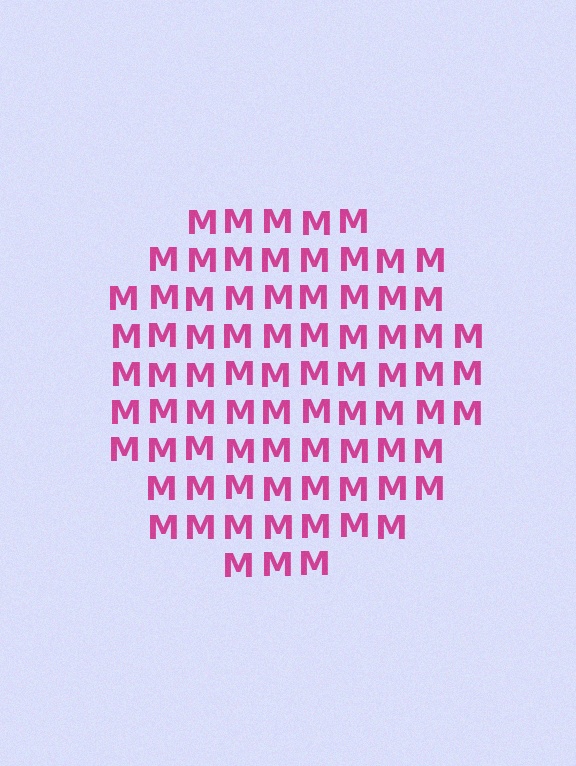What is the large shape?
The large shape is a circle.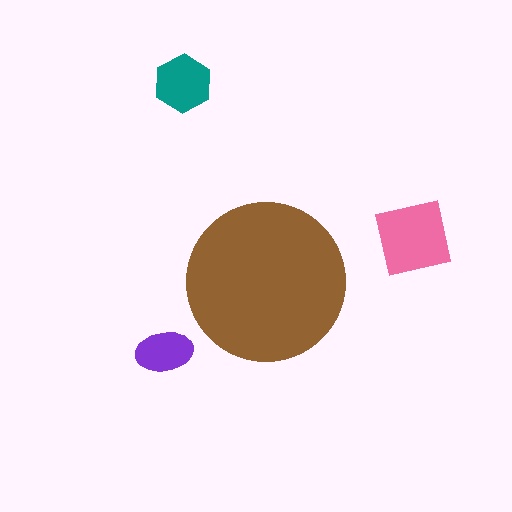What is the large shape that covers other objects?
A brown circle.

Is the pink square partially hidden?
No, the pink square is fully visible.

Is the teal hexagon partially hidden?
No, the teal hexagon is fully visible.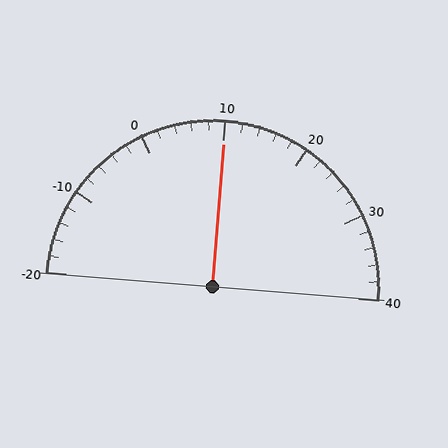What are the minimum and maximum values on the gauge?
The gauge ranges from -20 to 40.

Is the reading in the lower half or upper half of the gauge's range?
The reading is in the upper half of the range (-20 to 40).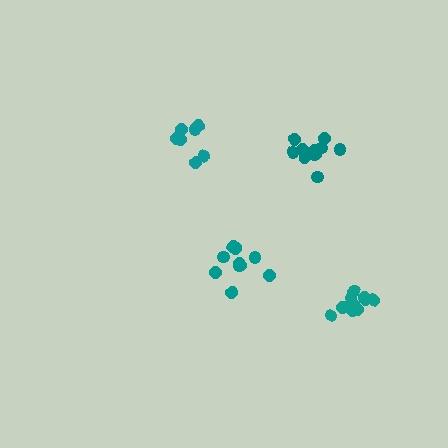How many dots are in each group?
Group 1: 12 dots, Group 2: 10 dots, Group 3: 11 dots, Group 4: 7 dots (40 total).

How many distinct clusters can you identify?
There are 4 distinct clusters.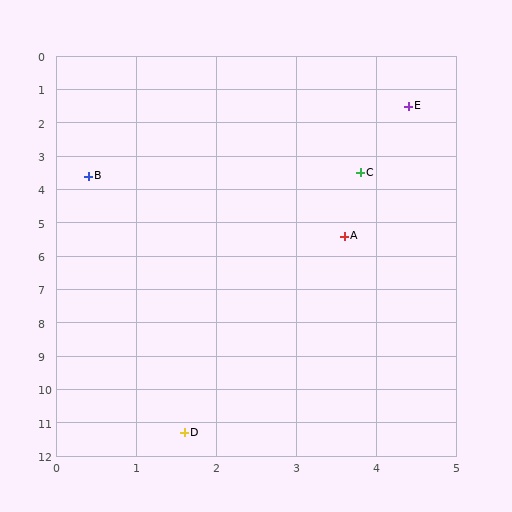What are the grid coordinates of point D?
Point D is at approximately (1.6, 11.3).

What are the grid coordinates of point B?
Point B is at approximately (0.4, 3.6).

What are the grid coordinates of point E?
Point E is at approximately (4.4, 1.5).